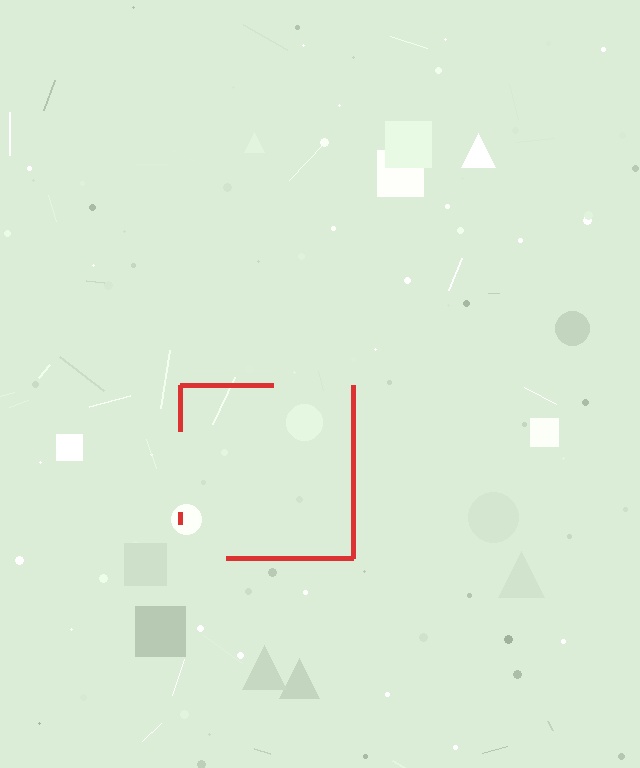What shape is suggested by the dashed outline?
The dashed outline suggests a square.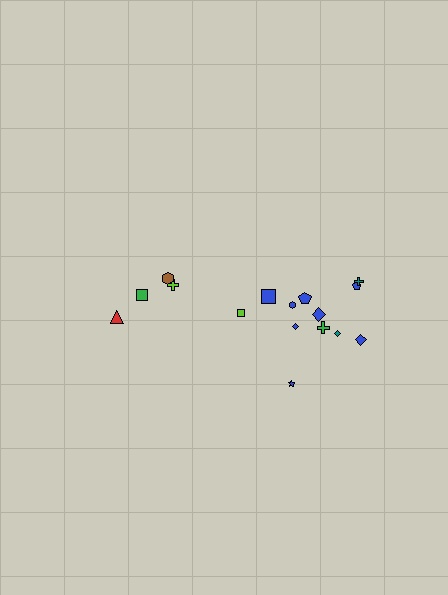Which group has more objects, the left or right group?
The right group.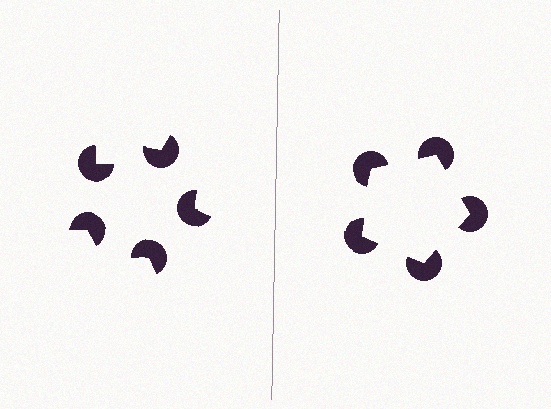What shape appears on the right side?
An illusory pentagon.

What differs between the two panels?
The pac-man discs are positioned identically on both sides; only the wedge orientations differ. On the right they align to a pentagon; on the left they are misaligned.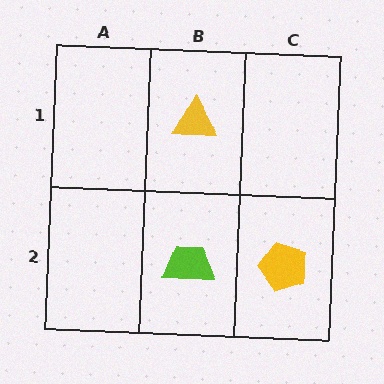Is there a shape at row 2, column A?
No, that cell is empty.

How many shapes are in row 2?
2 shapes.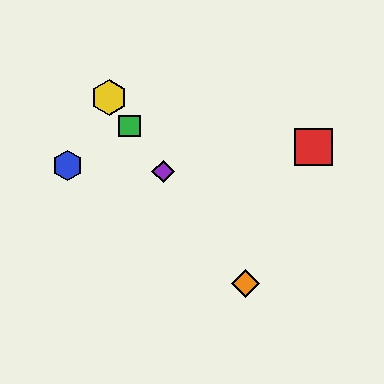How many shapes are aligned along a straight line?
4 shapes (the green square, the yellow hexagon, the purple diamond, the orange diamond) are aligned along a straight line.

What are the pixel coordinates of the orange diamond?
The orange diamond is at (245, 284).